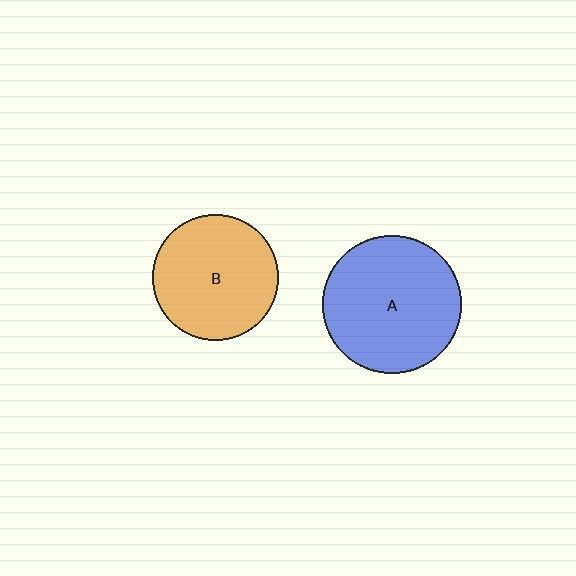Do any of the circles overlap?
No, none of the circles overlap.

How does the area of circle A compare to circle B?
Approximately 1.2 times.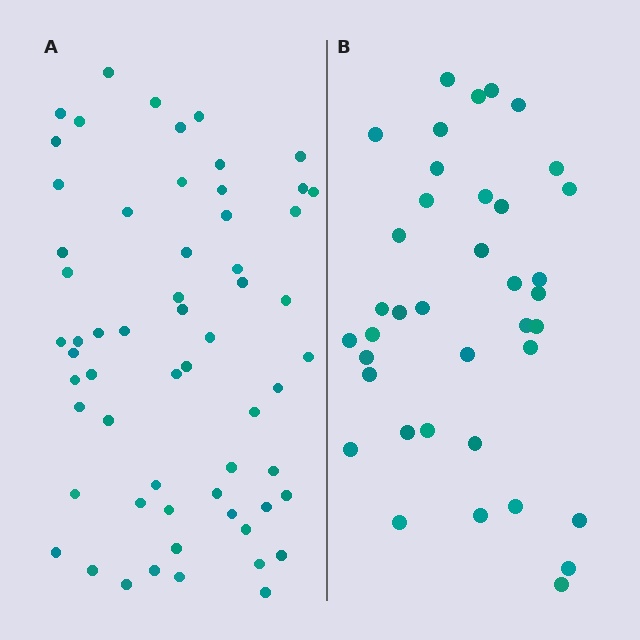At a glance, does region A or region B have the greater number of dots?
Region A (the left region) has more dots.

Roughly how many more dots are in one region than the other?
Region A has approximately 20 more dots than region B.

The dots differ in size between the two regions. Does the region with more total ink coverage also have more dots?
No. Region B has more total ink coverage because its dots are larger, but region A actually contains more individual dots. Total area can be misleading — the number of items is what matters here.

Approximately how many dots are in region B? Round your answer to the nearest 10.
About 40 dots. (The exact count is 38, which rounds to 40.)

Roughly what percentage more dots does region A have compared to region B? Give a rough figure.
About 60% more.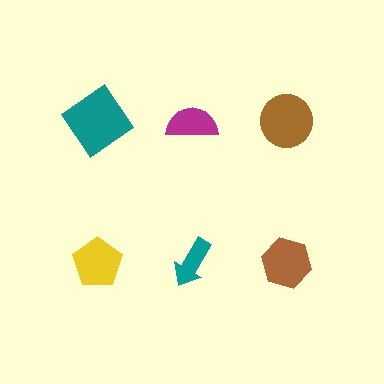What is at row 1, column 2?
A magenta semicircle.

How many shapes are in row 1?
3 shapes.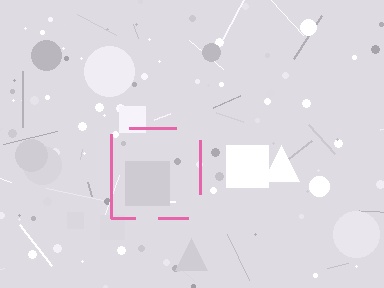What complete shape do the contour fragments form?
The contour fragments form a square.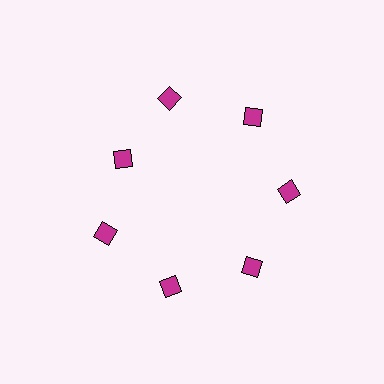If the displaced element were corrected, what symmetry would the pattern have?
It would have 7-fold rotational symmetry — the pattern would map onto itself every 51 degrees.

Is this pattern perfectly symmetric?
No. The 7 magenta diamonds are arranged in a ring, but one element near the 10 o'clock position is pulled inward toward the center, breaking the 7-fold rotational symmetry.